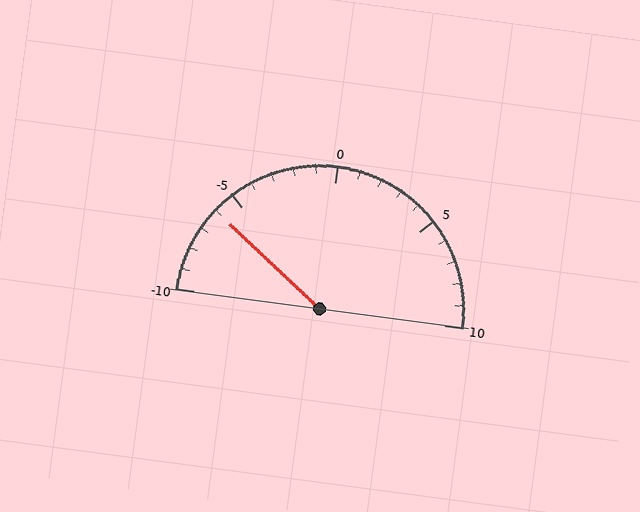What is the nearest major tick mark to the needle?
The nearest major tick mark is -5.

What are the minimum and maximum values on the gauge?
The gauge ranges from -10 to 10.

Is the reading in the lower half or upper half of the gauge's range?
The reading is in the lower half of the range (-10 to 10).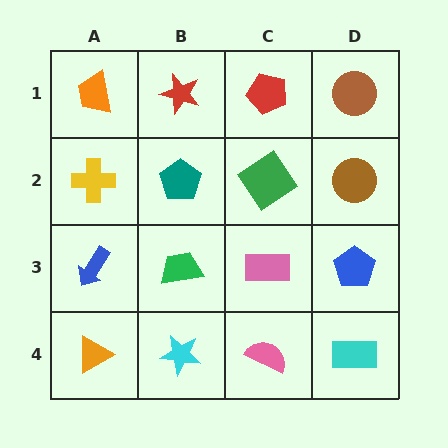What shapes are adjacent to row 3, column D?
A brown circle (row 2, column D), a cyan rectangle (row 4, column D), a pink rectangle (row 3, column C).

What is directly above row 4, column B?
A green trapezoid.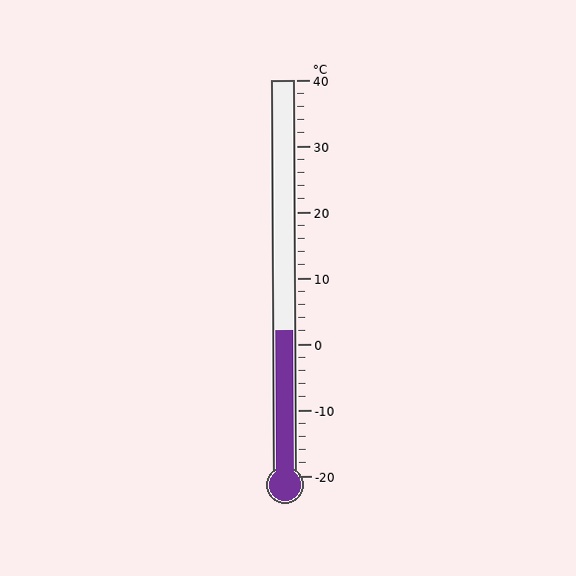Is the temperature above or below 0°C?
The temperature is above 0°C.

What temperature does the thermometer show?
The thermometer shows approximately 2°C.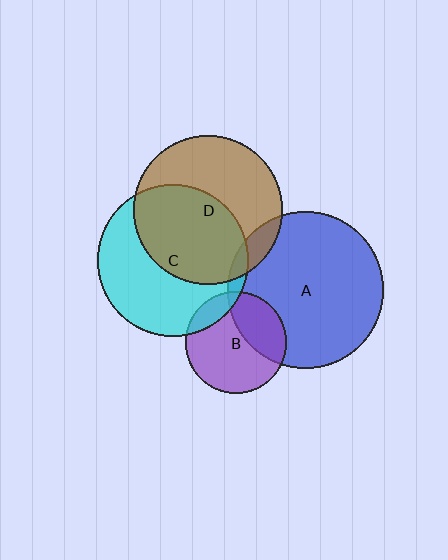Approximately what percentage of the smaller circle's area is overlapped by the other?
Approximately 50%.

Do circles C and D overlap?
Yes.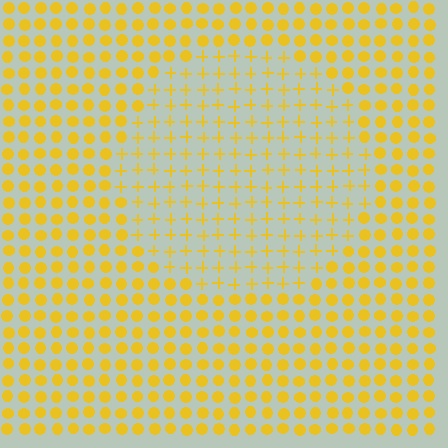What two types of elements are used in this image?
The image uses plus signs inside the circle region and circles outside it.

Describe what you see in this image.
The image is filled with small yellow elements arranged in a uniform grid. A circle-shaped region contains plus signs, while the surrounding area contains circles. The boundary is defined purely by the change in element shape.